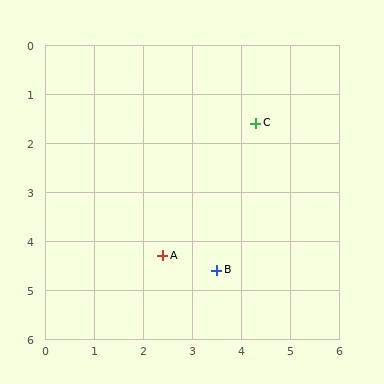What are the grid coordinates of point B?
Point B is at approximately (3.5, 4.6).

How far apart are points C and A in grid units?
Points C and A are about 3.3 grid units apart.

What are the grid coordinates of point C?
Point C is at approximately (4.3, 1.6).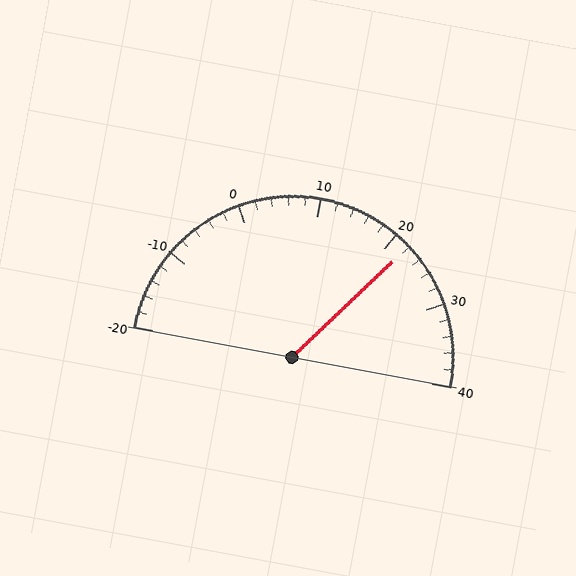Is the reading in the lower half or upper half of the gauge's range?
The reading is in the upper half of the range (-20 to 40).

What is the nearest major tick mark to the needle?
The nearest major tick mark is 20.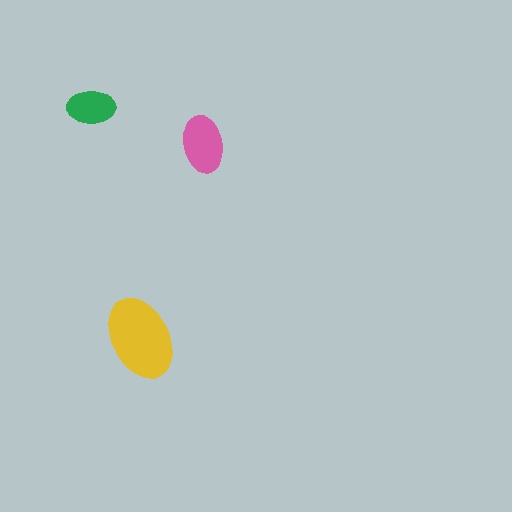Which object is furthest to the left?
The green ellipse is leftmost.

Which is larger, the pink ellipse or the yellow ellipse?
The yellow one.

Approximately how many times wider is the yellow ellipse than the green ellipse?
About 1.5 times wider.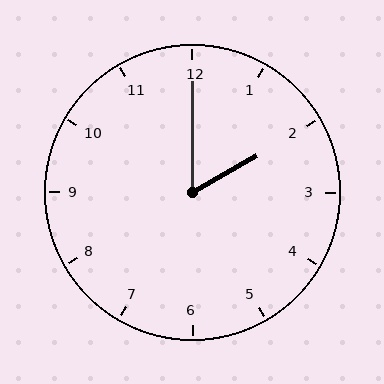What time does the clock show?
2:00.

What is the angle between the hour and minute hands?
Approximately 60 degrees.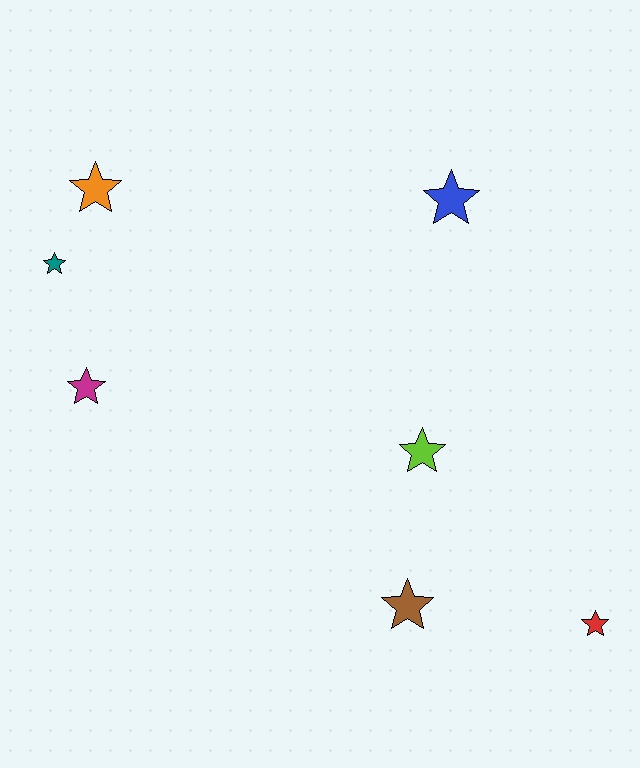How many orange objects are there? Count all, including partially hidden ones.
There is 1 orange object.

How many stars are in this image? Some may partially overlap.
There are 7 stars.